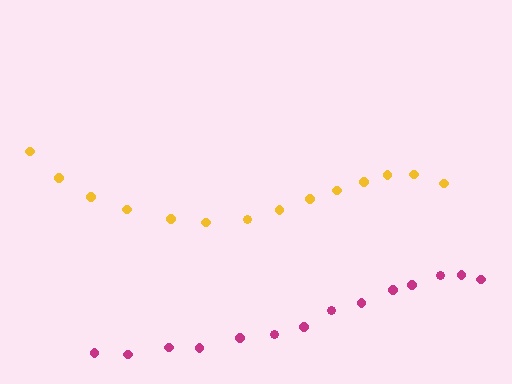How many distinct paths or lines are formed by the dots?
There are 2 distinct paths.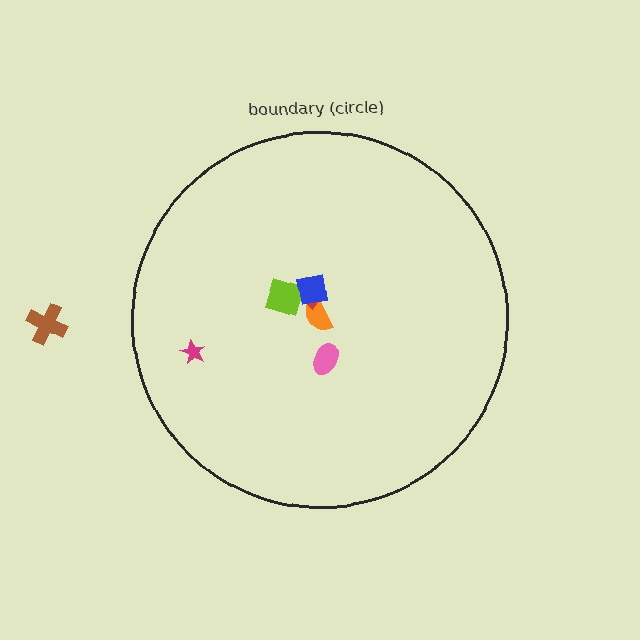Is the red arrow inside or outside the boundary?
Inside.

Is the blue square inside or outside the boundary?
Inside.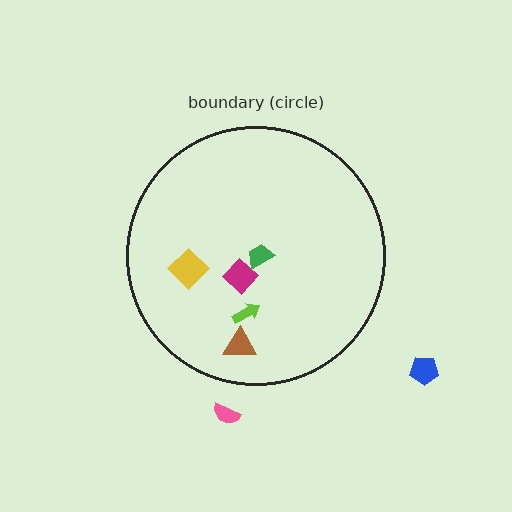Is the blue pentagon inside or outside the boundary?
Outside.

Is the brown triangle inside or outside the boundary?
Inside.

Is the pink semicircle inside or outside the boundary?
Outside.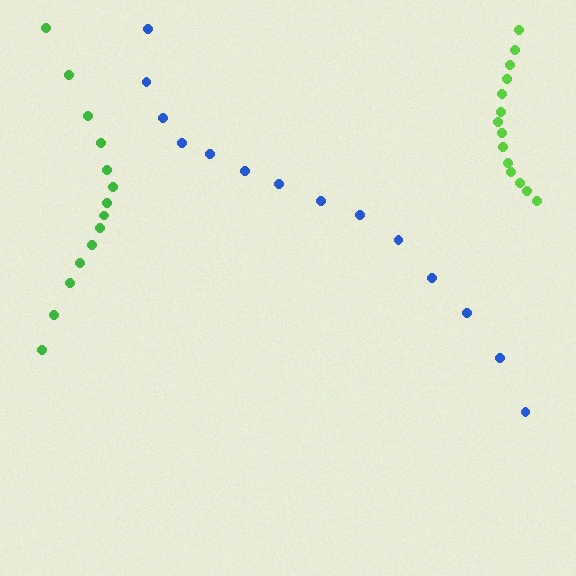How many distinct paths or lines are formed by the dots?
There are 3 distinct paths.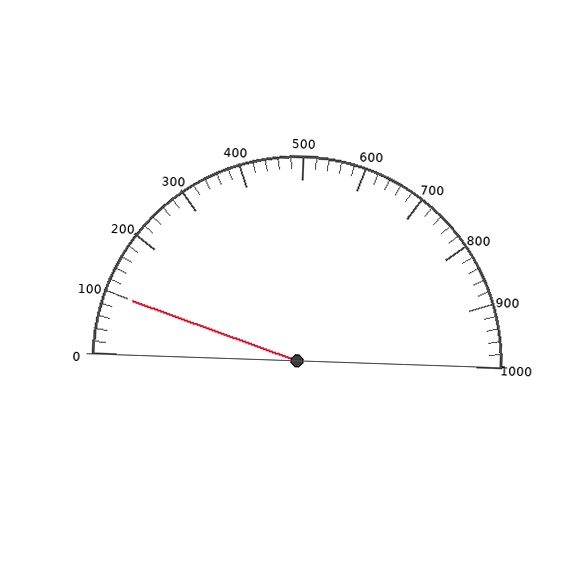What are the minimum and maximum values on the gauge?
The gauge ranges from 0 to 1000.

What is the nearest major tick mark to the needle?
The nearest major tick mark is 100.